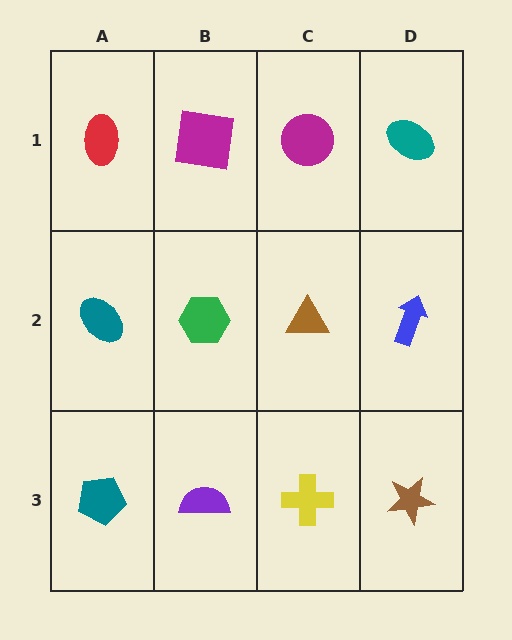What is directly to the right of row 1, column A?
A magenta square.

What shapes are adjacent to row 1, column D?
A blue arrow (row 2, column D), a magenta circle (row 1, column C).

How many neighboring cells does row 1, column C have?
3.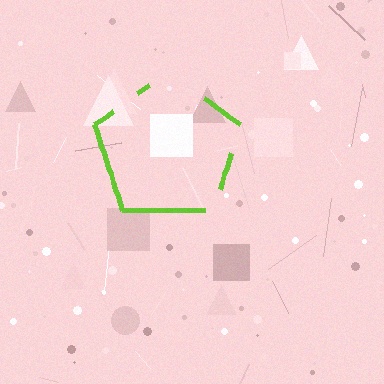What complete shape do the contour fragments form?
The contour fragments form a pentagon.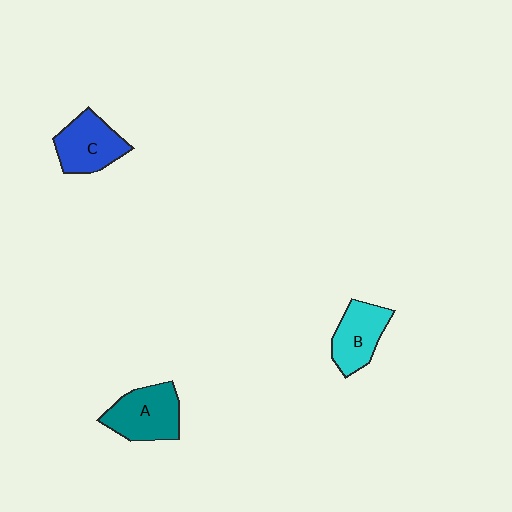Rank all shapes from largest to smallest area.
From largest to smallest: A (teal), C (blue), B (cyan).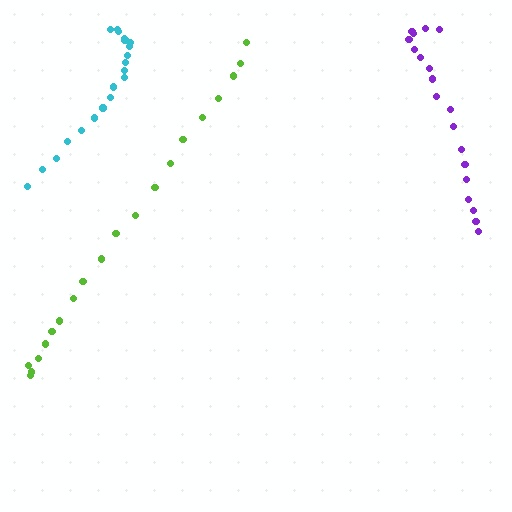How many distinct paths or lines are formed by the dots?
There are 3 distinct paths.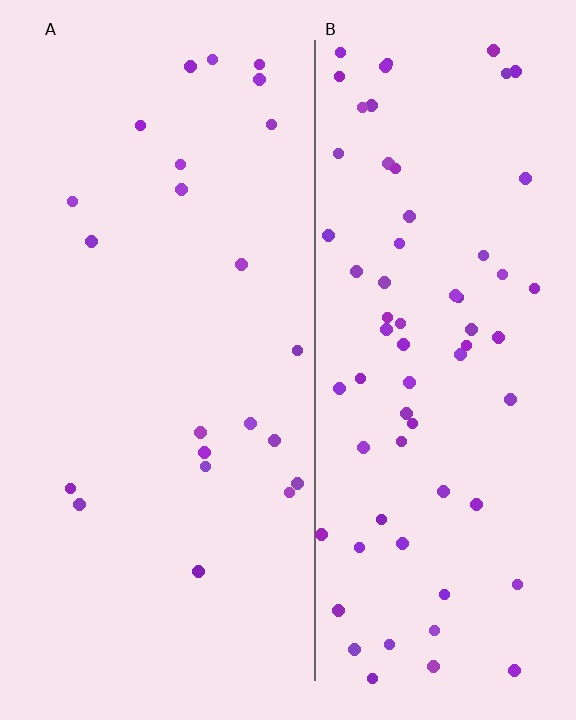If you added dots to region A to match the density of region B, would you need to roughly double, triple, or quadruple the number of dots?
Approximately triple.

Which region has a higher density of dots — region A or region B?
B (the right).